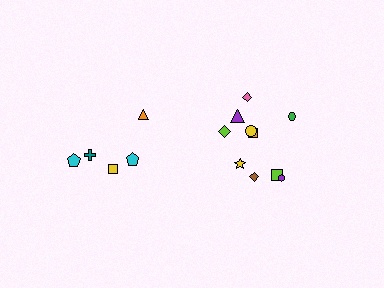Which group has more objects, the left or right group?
The right group.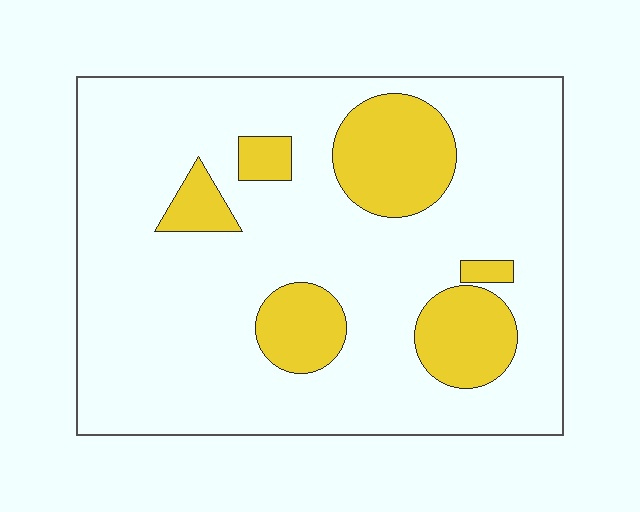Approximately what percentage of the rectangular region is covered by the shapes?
Approximately 20%.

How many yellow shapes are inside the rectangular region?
6.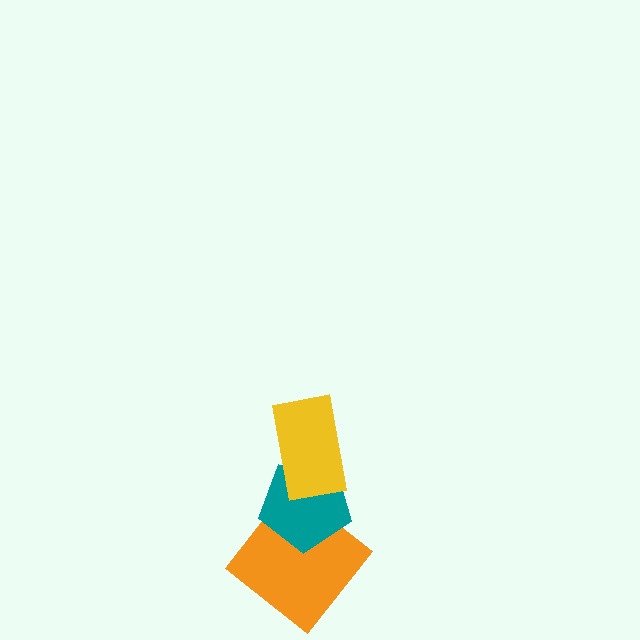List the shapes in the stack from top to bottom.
From top to bottom: the yellow rectangle, the teal pentagon, the orange diamond.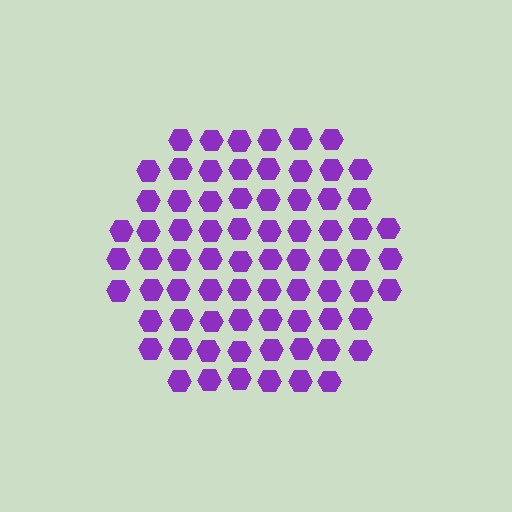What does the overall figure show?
The overall figure shows a hexagon.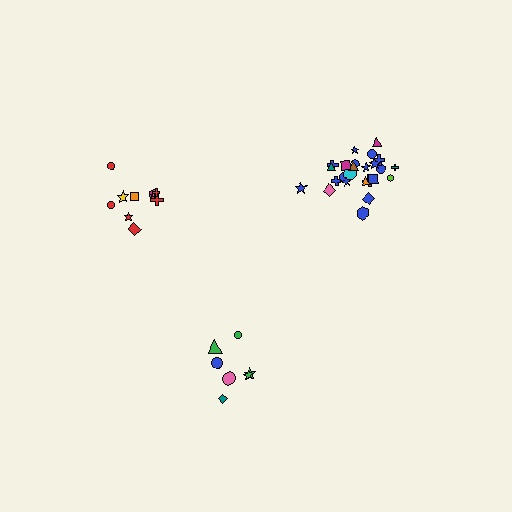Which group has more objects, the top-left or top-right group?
The top-right group.